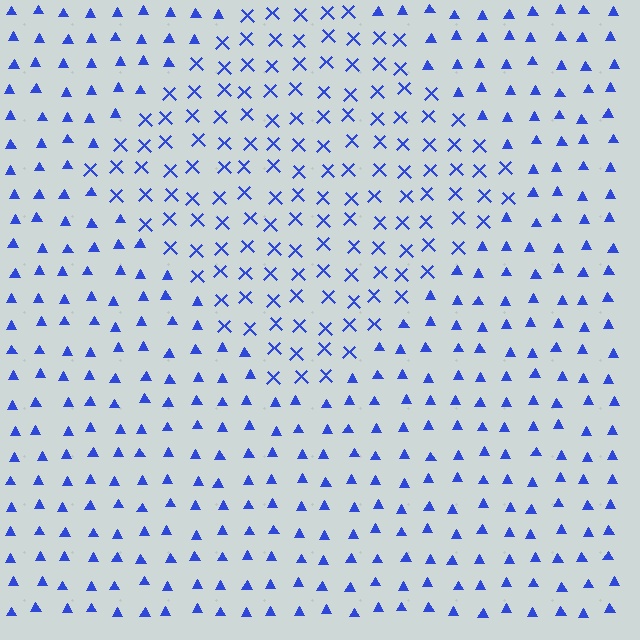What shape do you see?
I see a diamond.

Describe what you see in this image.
The image is filled with small blue elements arranged in a uniform grid. A diamond-shaped region contains X marks, while the surrounding area contains triangles. The boundary is defined purely by the change in element shape.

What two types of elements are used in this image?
The image uses X marks inside the diamond region and triangles outside it.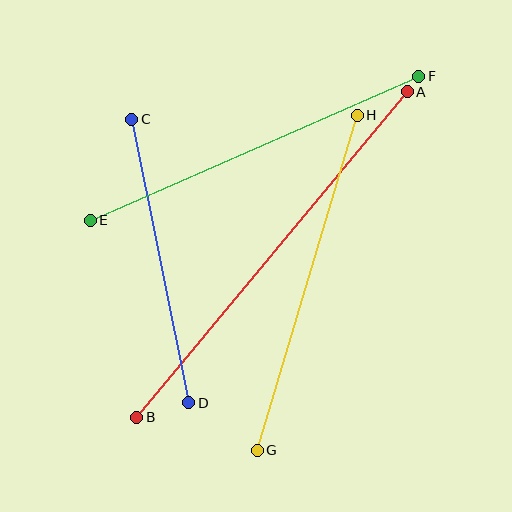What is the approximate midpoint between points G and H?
The midpoint is at approximately (307, 283) pixels.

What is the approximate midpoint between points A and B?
The midpoint is at approximately (272, 254) pixels.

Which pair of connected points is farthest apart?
Points A and B are farthest apart.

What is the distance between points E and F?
The distance is approximately 359 pixels.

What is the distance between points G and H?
The distance is approximately 349 pixels.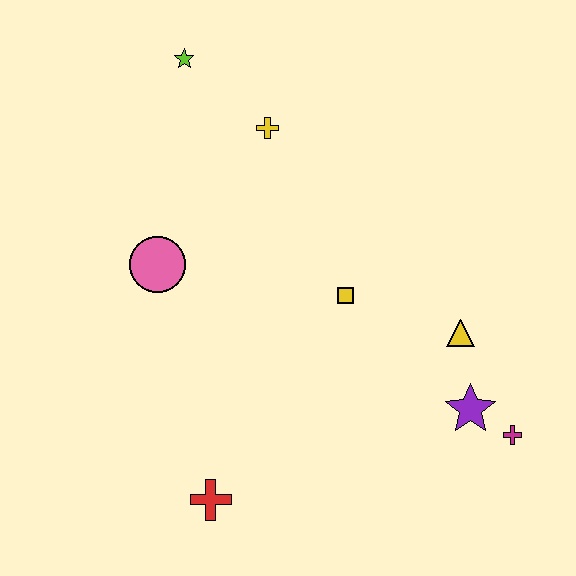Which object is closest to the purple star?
The magenta cross is closest to the purple star.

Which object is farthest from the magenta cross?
The lime star is farthest from the magenta cross.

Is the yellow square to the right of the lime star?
Yes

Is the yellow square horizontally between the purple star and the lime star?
Yes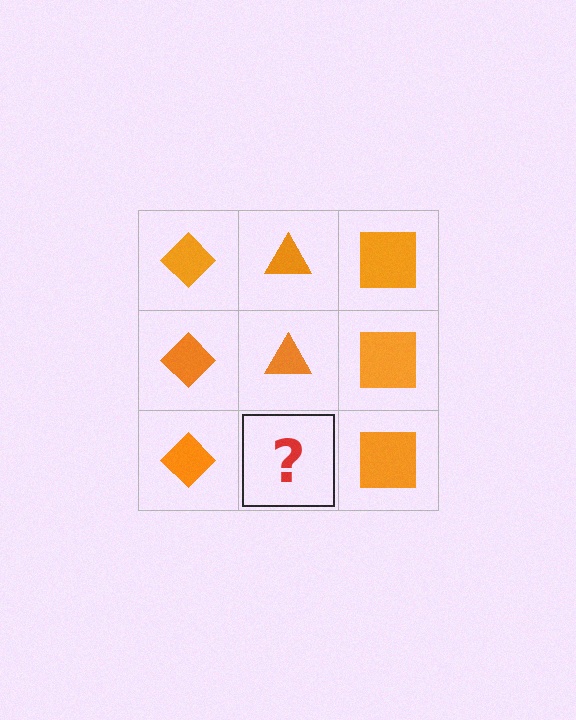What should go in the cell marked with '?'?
The missing cell should contain an orange triangle.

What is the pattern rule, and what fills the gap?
The rule is that each column has a consistent shape. The gap should be filled with an orange triangle.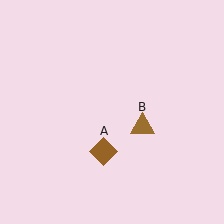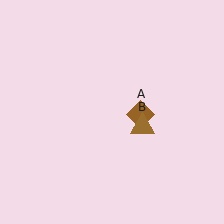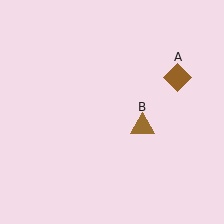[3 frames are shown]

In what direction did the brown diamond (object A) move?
The brown diamond (object A) moved up and to the right.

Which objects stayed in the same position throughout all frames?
Brown triangle (object B) remained stationary.